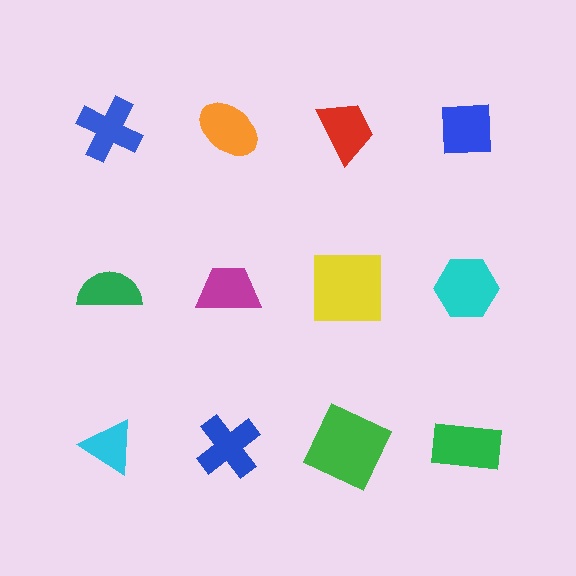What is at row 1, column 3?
A red trapezoid.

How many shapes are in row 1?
4 shapes.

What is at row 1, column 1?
A blue cross.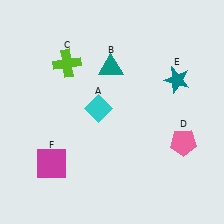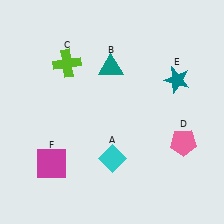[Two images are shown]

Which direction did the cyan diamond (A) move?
The cyan diamond (A) moved down.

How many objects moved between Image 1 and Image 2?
1 object moved between the two images.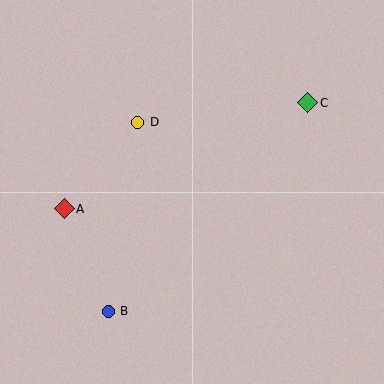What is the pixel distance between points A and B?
The distance between A and B is 111 pixels.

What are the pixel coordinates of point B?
Point B is at (108, 311).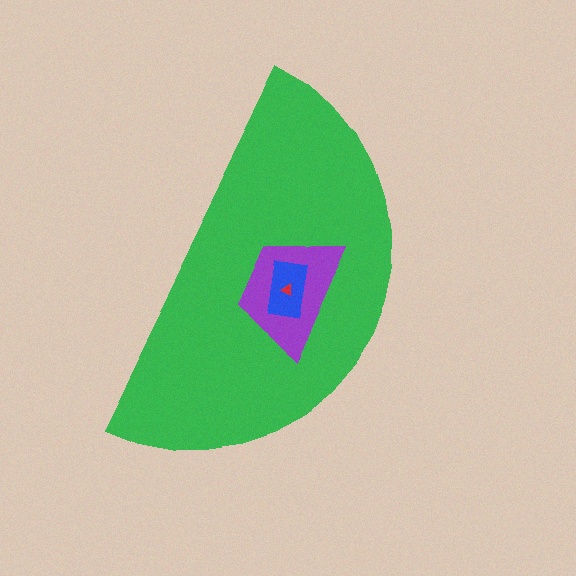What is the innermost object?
The red triangle.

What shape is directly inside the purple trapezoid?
The blue rectangle.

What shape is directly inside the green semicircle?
The purple trapezoid.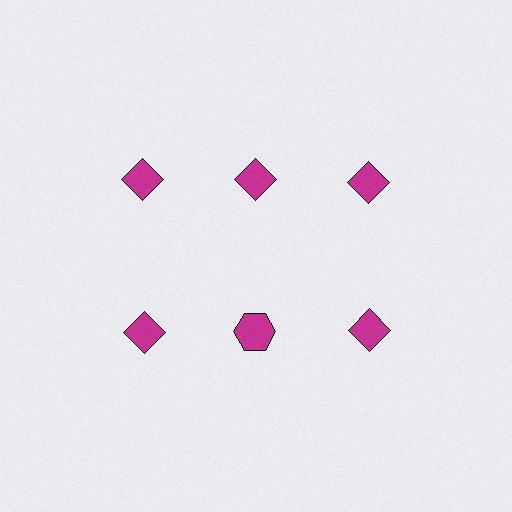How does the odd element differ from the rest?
It has a different shape: hexagon instead of diamond.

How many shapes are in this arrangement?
There are 6 shapes arranged in a grid pattern.